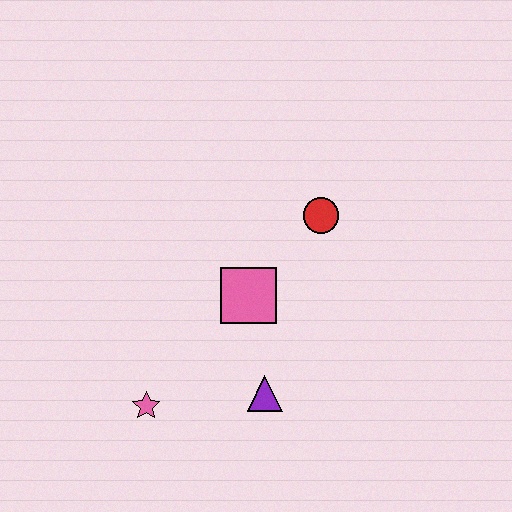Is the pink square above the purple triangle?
Yes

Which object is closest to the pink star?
The purple triangle is closest to the pink star.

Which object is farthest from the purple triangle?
The red circle is farthest from the purple triangle.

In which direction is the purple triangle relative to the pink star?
The purple triangle is to the right of the pink star.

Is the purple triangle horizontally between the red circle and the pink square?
Yes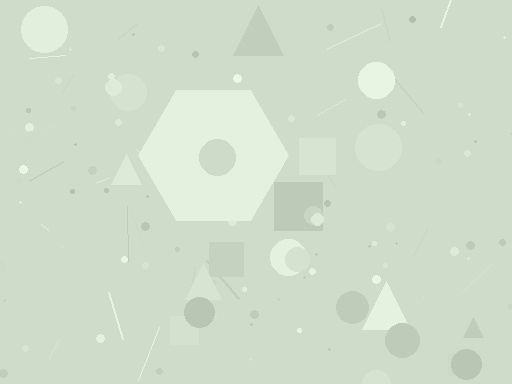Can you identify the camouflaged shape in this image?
The camouflaged shape is a hexagon.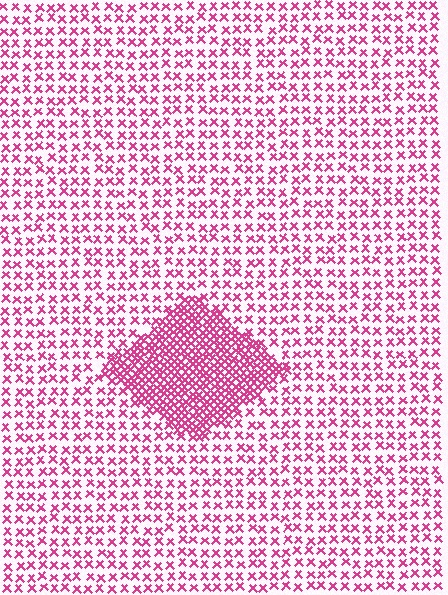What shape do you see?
I see a diamond.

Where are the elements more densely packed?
The elements are more densely packed inside the diamond boundary.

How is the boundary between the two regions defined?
The boundary is defined by a change in element density (approximately 2.6x ratio). All elements are the same color, size, and shape.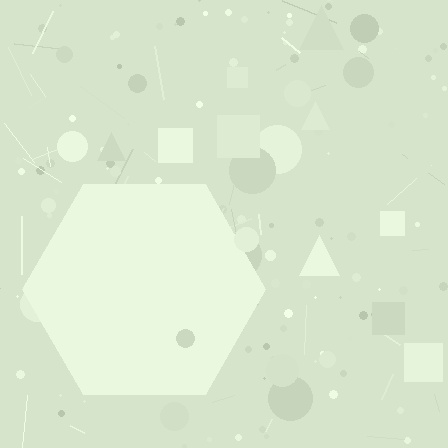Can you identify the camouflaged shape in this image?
The camouflaged shape is a hexagon.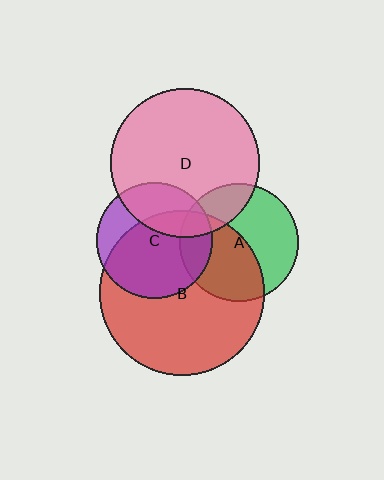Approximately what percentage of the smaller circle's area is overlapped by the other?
Approximately 35%.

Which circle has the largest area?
Circle B (red).